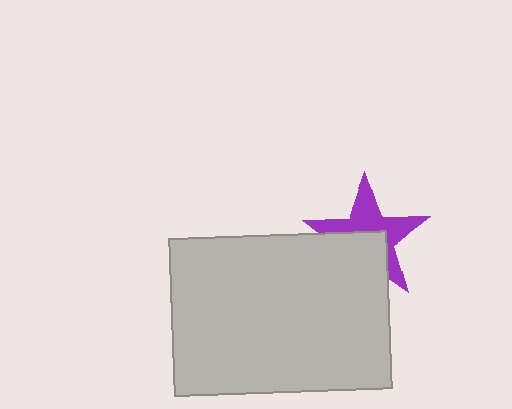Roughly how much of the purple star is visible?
About half of it is visible (roughly 57%).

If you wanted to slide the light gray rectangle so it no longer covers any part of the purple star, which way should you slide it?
Slide it down — that is the most direct way to separate the two shapes.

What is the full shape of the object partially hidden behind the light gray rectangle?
The partially hidden object is a purple star.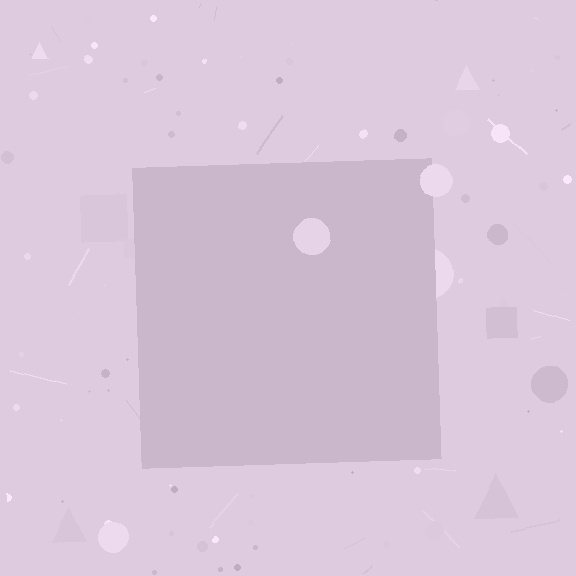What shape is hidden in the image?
A square is hidden in the image.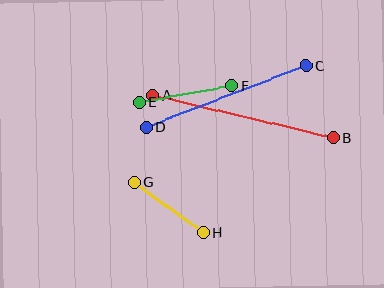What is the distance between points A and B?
The distance is approximately 186 pixels.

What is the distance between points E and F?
The distance is approximately 94 pixels.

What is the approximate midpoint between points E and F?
The midpoint is at approximately (185, 94) pixels.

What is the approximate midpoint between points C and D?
The midpoint is at approximately (226, 97) pixels.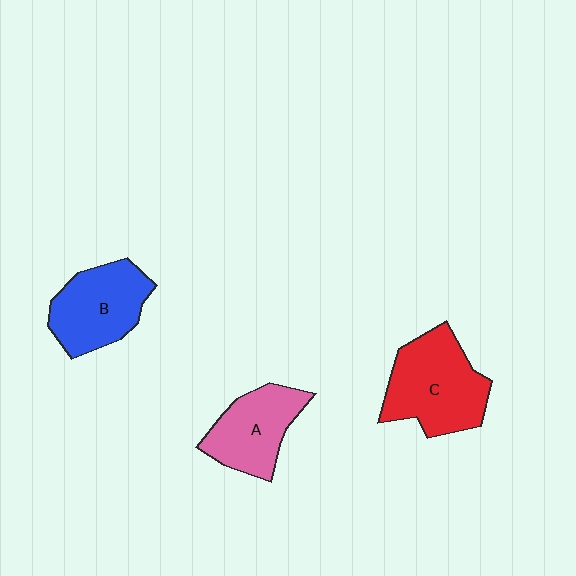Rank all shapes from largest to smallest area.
From largest to smallest: C (red), B (blue), A (pink).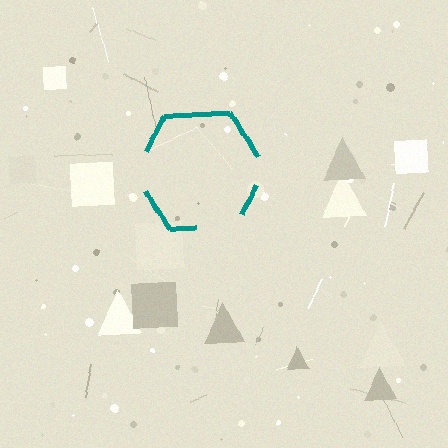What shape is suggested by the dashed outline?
The dashed outline suggests a hexagon.